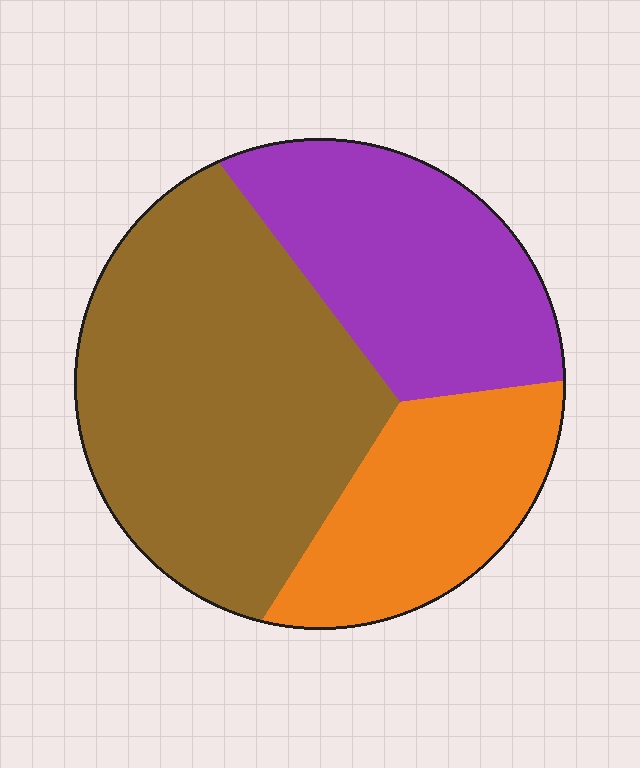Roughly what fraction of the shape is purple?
Purple covers roughly 30% of the shape.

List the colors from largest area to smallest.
From largest to smallest: brown, purple, orange.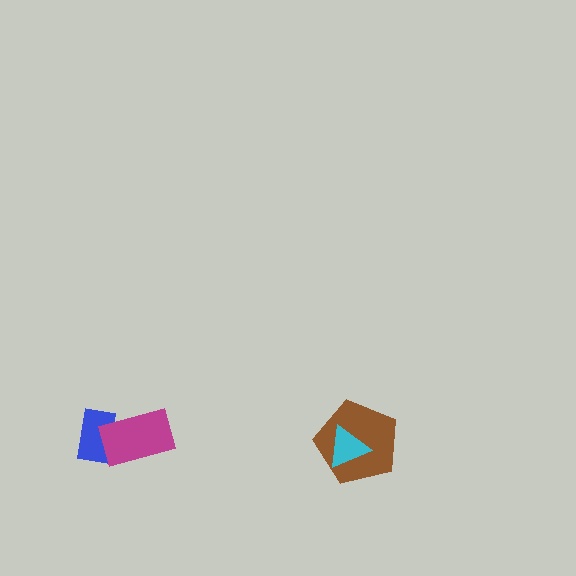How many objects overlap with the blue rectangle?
1 object overlaps with the blue rectangle.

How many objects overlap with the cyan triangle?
1 object overlaps with the cyan triangle.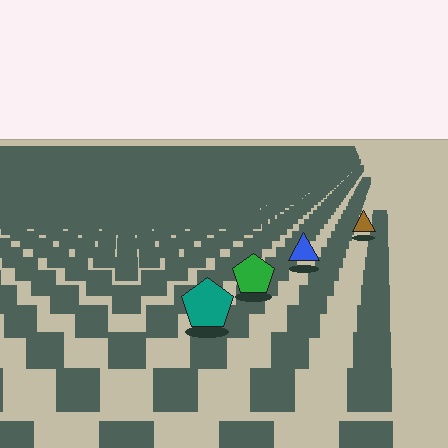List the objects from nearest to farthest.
From nearest to farthest: the teal pentagon, the green pentagon, the blue triangle, the brown triangle.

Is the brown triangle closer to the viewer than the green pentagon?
No. The green pentagon is closer — you can tell from the texture gradient: the ground texture is coarser near it.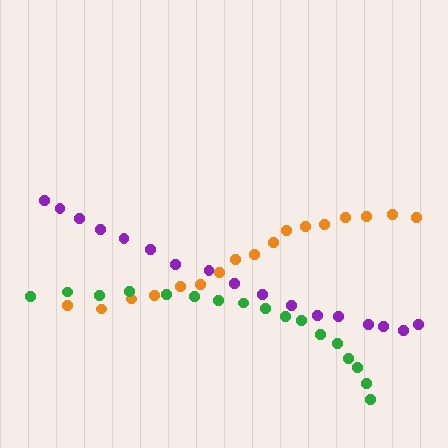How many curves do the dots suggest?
There are 3 distinct paths.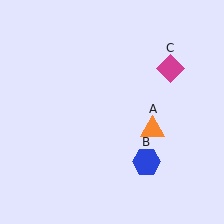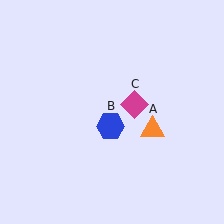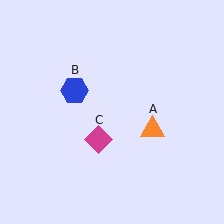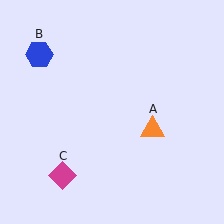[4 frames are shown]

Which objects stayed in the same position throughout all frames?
Orange triangle (object A) remained stationary.